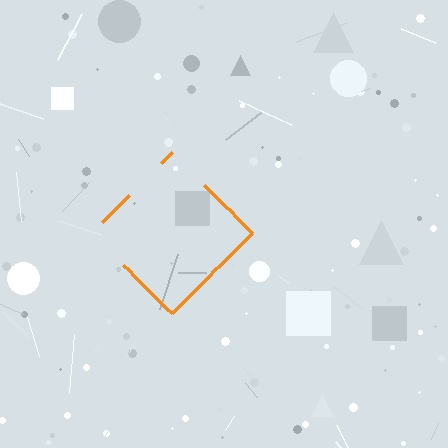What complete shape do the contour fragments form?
The contour fragments form a diamond.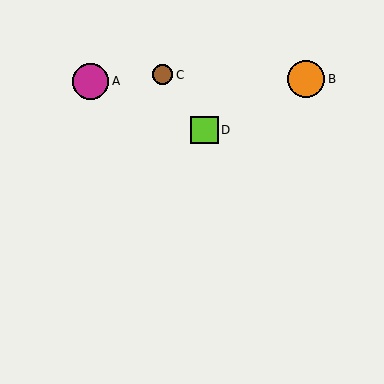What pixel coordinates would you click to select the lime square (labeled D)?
Click at (204, 130) to select the lime square D.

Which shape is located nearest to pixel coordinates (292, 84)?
The orange circle (labeled B) at (306, 79) is nearest to that location.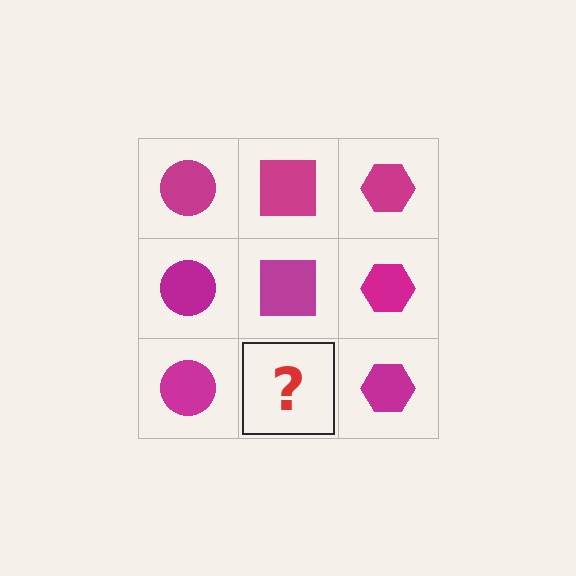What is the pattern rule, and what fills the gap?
The rule is that each column has a consistent shape. The gap should be filled with a magenta square.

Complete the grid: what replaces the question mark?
The question mark should be replaced with a magenta square.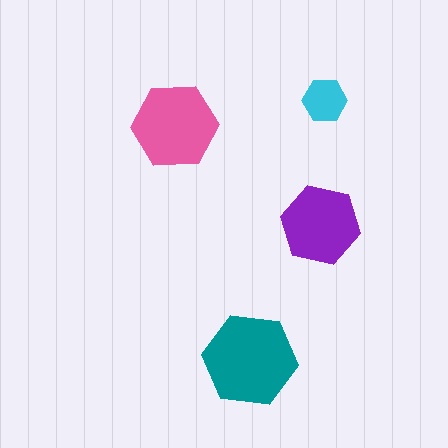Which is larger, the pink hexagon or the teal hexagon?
The teal one.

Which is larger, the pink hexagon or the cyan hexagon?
The pink one.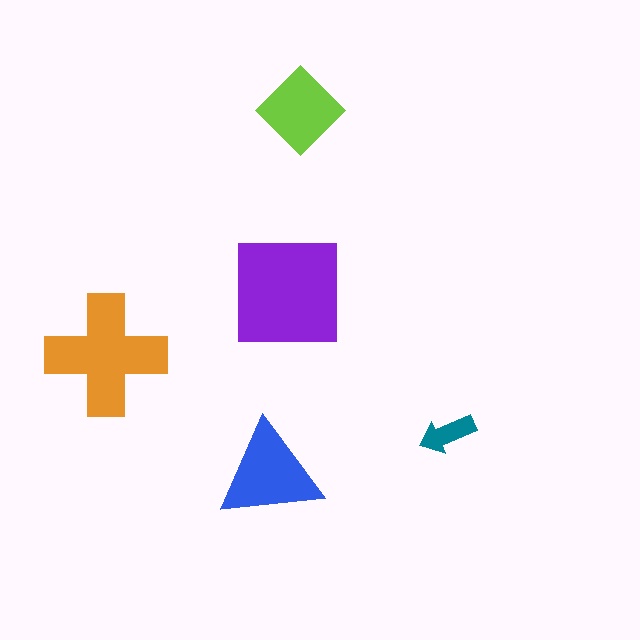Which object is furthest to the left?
The orange cross is leftmost.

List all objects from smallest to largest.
The teal arrow, the lime diamond, the blue triangle, the orange cross, the purple square.